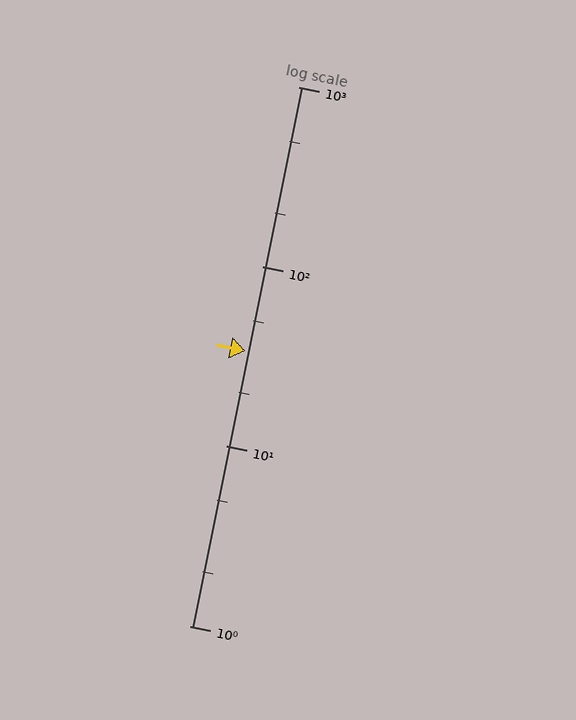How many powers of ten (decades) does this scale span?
The scale spans 3 decades, from 1 to 1000.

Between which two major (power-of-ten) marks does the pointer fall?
The pointer is between 10 and 100.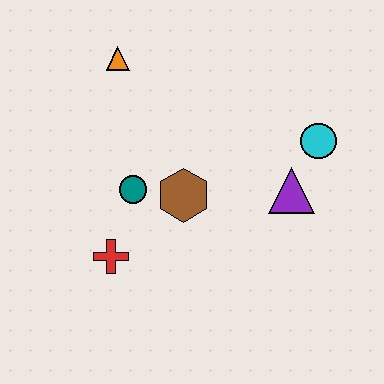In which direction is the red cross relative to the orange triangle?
The red cross is below the orange triangle.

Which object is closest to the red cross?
The teal circle is closest to the red cross.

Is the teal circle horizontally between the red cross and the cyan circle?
Yes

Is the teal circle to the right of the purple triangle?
No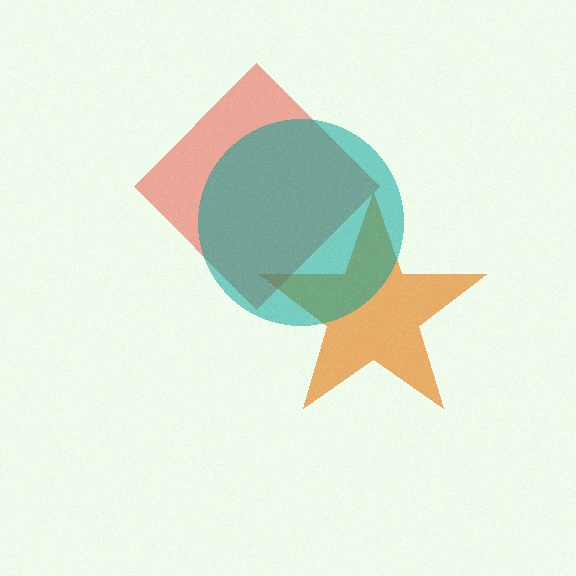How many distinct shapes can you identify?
There are 3 distinct shapes: an orange star, a red diamond, a teal circle.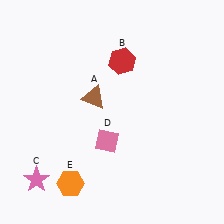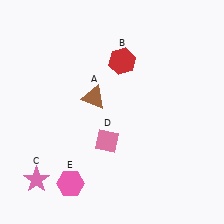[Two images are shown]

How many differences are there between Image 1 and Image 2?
There is 1 difference between the two images.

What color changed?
The hexagon (E) changed from orange in Image 1 to pink in Image 2.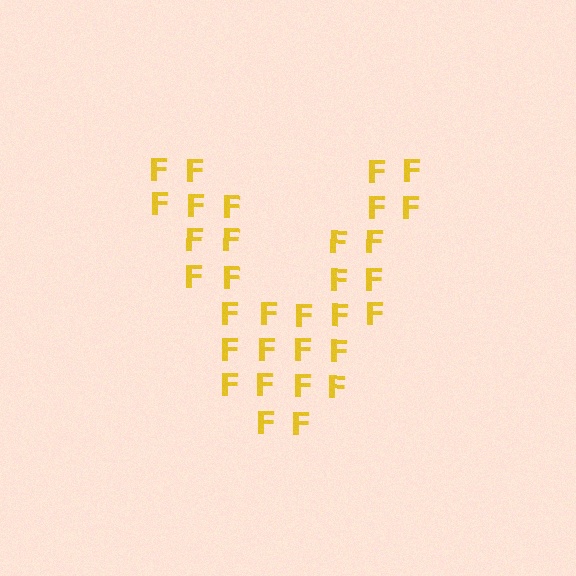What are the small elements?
The small elements are letter F's.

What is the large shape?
The large shape is the letter V.